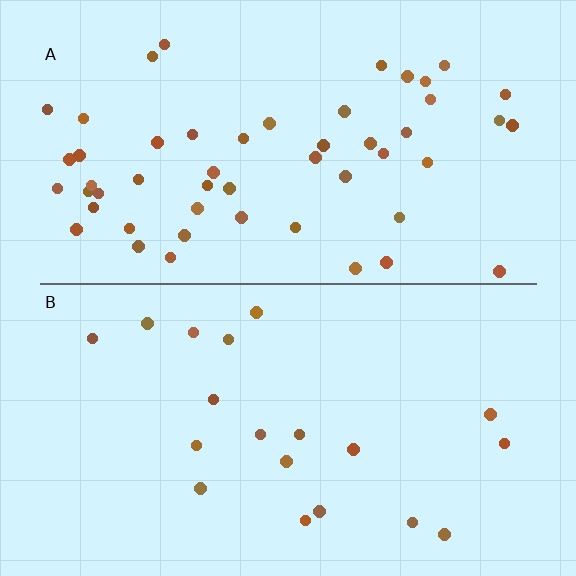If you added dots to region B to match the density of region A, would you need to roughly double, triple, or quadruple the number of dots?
Approximately triple.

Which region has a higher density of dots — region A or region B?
A (the top).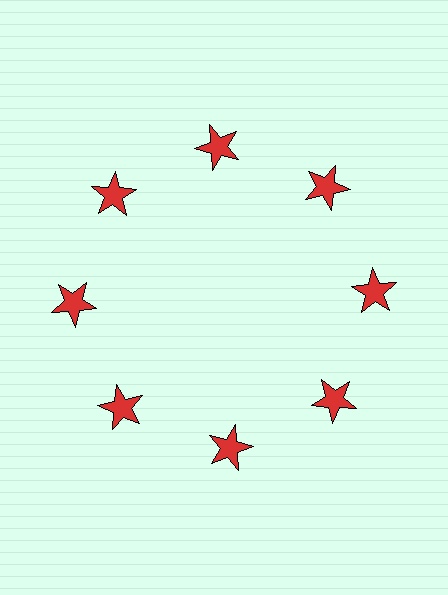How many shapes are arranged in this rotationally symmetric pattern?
There are 8 shapes, arranged in 8 groups of 1.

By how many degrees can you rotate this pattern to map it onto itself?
The pattern maps onto itself every 45 degrees of rotation.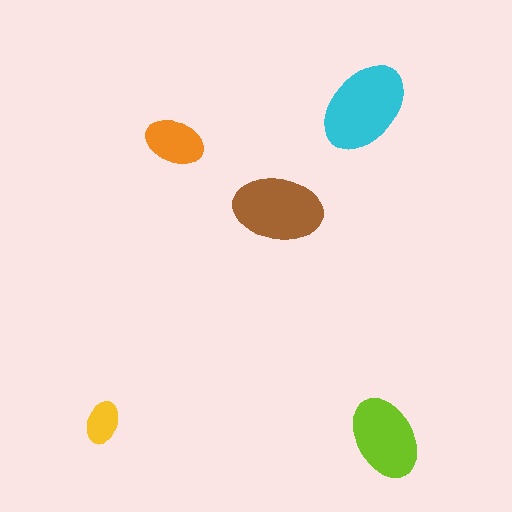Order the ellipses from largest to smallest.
the cyan one, the brown one, the lime one, the orange one, the yellow one.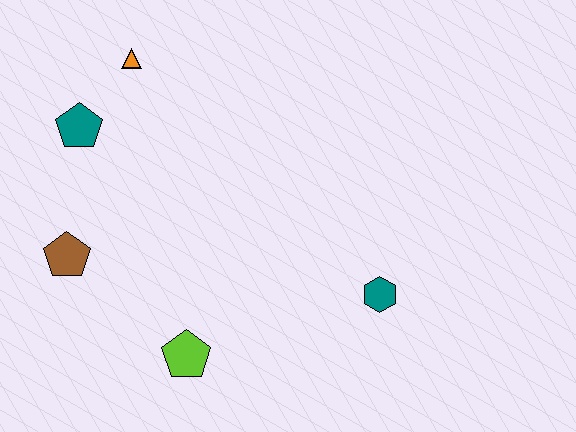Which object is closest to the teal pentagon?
The orange triangle is closest to the teal pentagon.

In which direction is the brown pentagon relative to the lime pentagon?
The brown pentagon is to the left of the lime pentagon.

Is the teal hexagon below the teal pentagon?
Yes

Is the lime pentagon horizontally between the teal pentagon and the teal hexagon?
Yes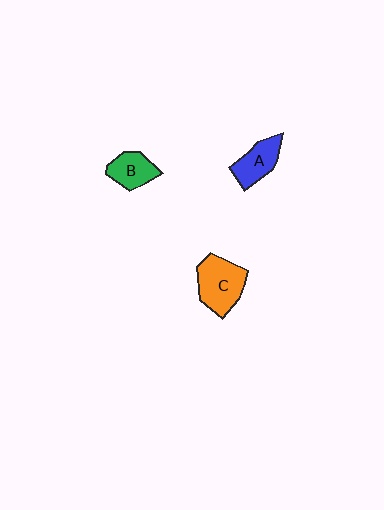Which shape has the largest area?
Shape C (orange).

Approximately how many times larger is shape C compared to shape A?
Approximately 1.4 times.